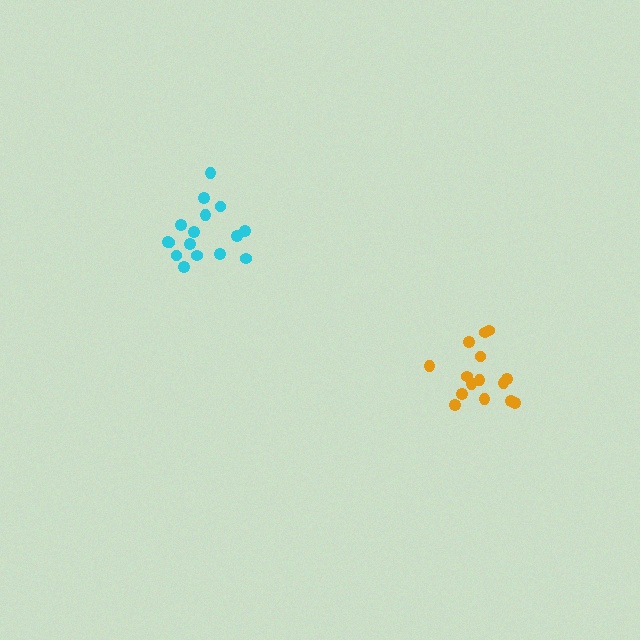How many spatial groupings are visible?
There are 2 spatial groupings.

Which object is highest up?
The cyan cluster is topmost.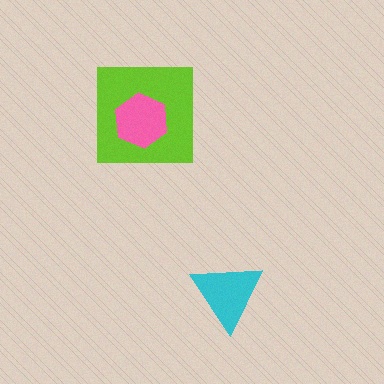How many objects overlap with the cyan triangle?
0 objects overlap with the cyan triangle.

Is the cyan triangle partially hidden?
No, no other shape covers it.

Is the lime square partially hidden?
Yes, it is partially covered by another shape.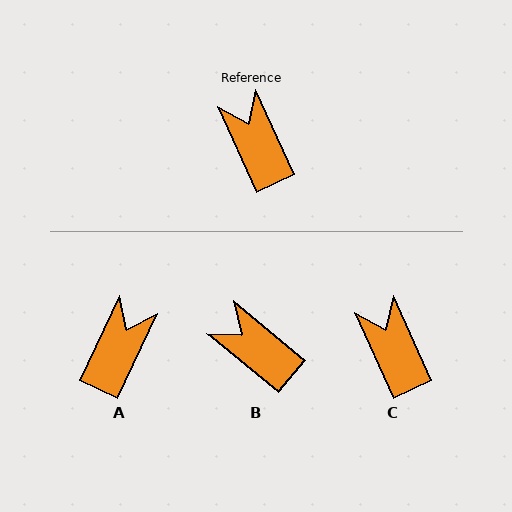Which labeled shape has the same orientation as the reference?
C.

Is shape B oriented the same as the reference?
No, it is off by about 26 degrees.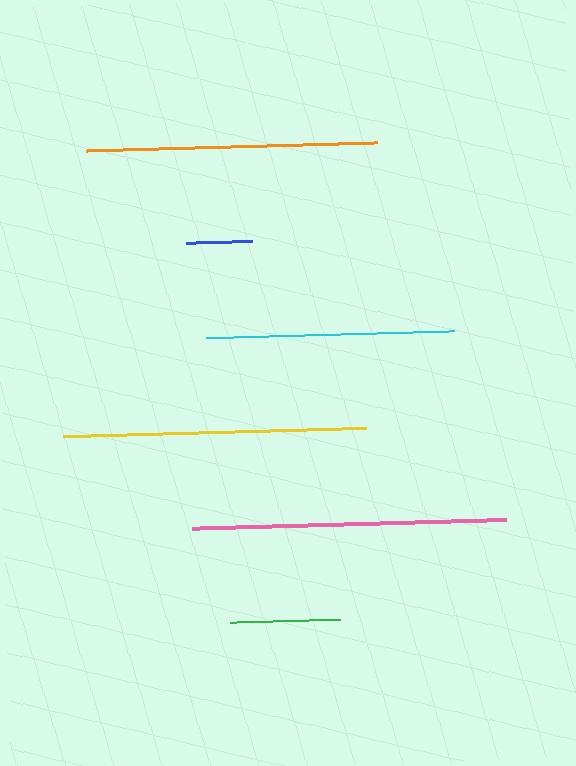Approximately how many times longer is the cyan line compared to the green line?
The cyan line is approximately 2.3 times the length of the green line.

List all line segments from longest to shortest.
From longest to shortest: pink, yellow, orange, cyan, green, blue.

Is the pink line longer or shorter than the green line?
The pink line is longer than the green line.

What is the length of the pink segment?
The pink segment is approximately 314 pixels long.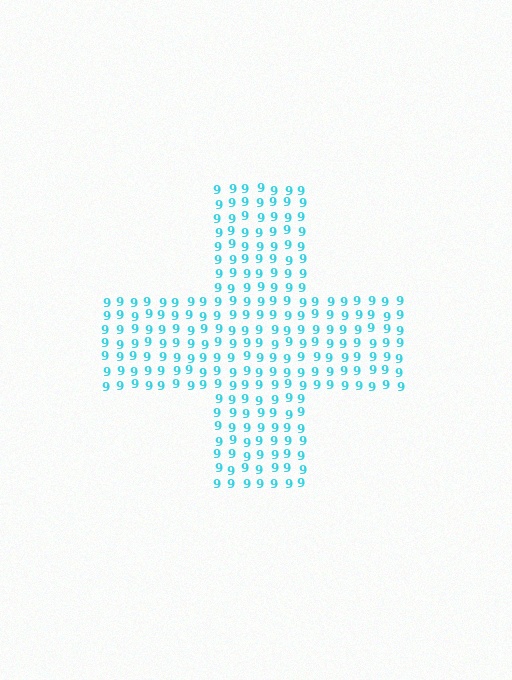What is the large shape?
The large shape is a cross.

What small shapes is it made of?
It is made of small digit 9's.